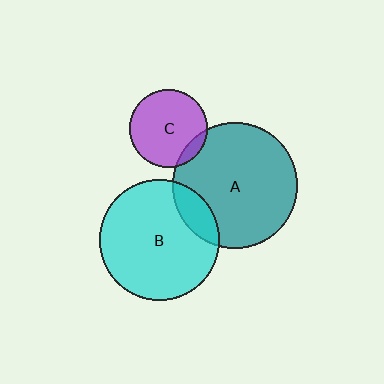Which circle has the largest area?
Circle A (teal).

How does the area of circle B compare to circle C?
Approximately 2.4 times.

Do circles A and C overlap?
Yes.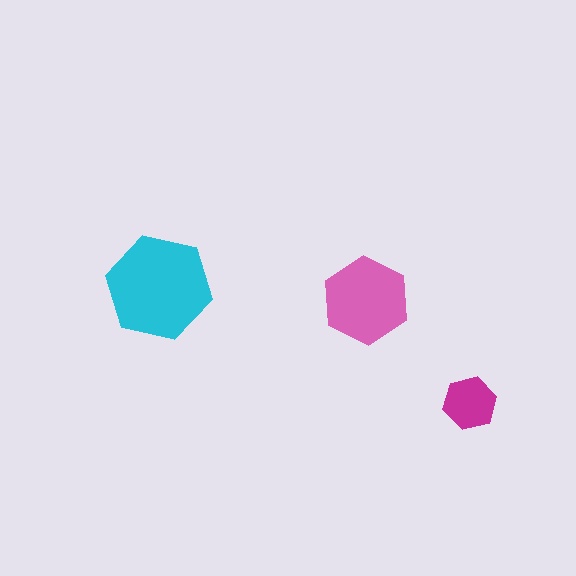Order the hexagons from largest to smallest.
the cyan one, the pink one, the magenta one.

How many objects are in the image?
There are 3 objects in the image.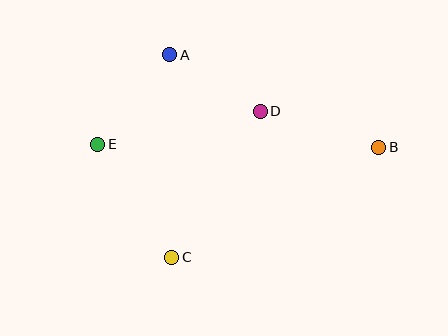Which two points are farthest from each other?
Points B and E are farthest from each other.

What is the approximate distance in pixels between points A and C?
The distance between A and C is approximately 203 pixels.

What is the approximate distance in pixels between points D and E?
The distance between D and E is approximately 166 pixels.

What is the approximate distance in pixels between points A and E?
The distance between A and E is approximately 115 pixels.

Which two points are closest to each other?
Points A and D are closest to each other.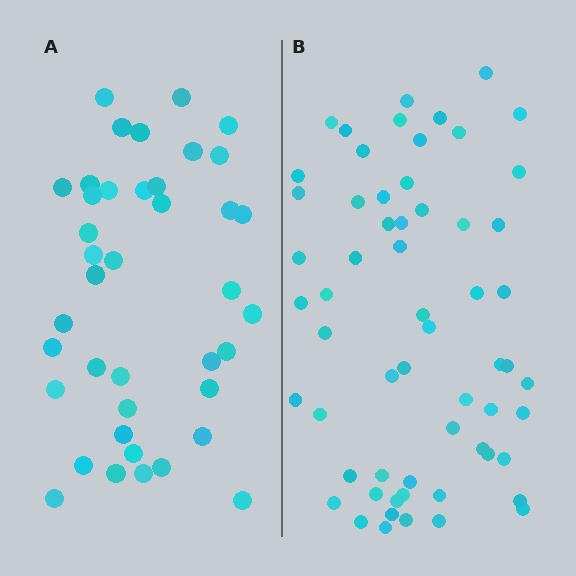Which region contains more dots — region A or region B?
Region B (the right region) has more dots.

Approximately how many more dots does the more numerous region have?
Region B has approximately 20 more dots than region A.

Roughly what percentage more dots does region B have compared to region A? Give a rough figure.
About 50% more.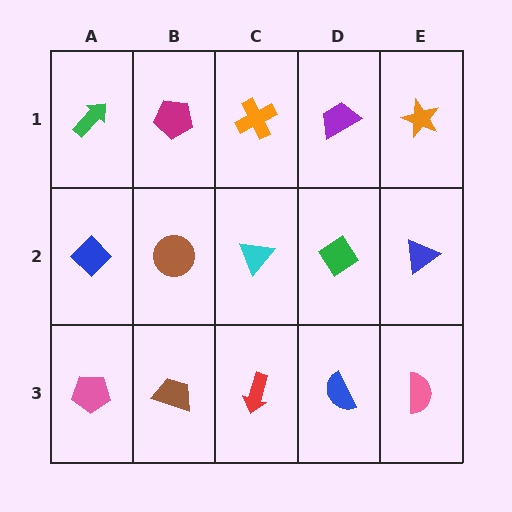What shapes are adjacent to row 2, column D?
A purple trapezoid (row 1, column D), a blue semicircle (row 3, column D), a cyan triangle (row 2, column C), a blue triangle (row 2, column E).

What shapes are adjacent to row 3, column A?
A blue diamond (row 2, column A), a brown trapezoid (row 3, column B).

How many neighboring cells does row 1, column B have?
3.